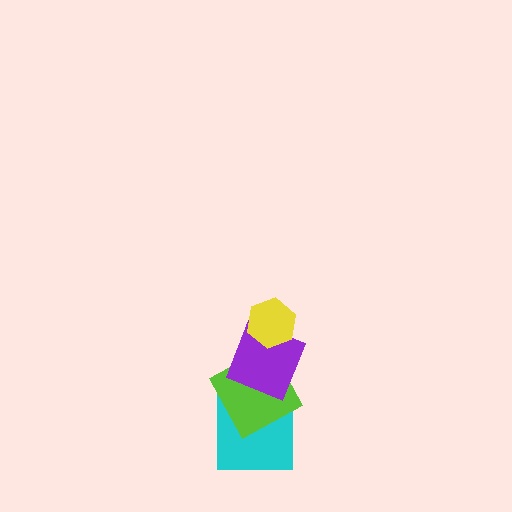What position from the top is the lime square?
The lime square is 3rd from the top.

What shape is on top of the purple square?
The yellow hexagon is on top of the purple square.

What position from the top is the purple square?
The purple square is 2nd from the top.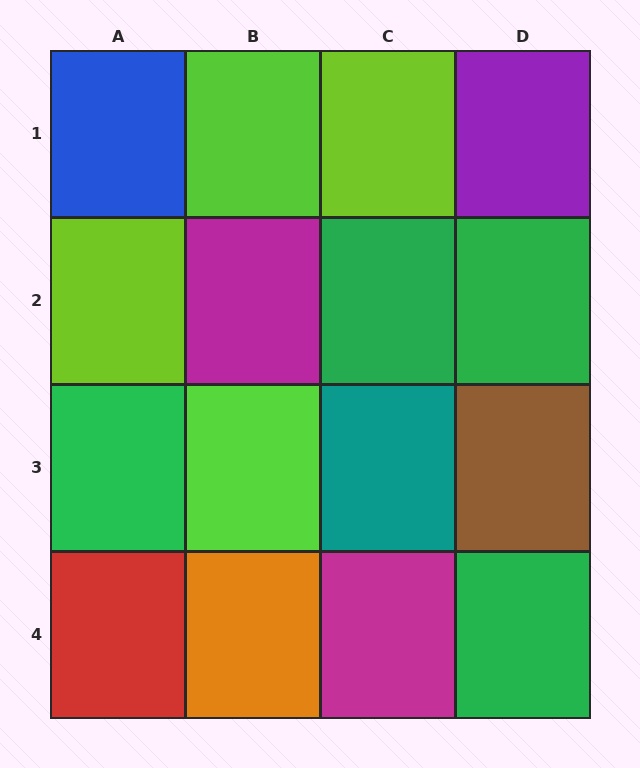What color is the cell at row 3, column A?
Green.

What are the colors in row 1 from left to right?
Blue, lime, lime, purple.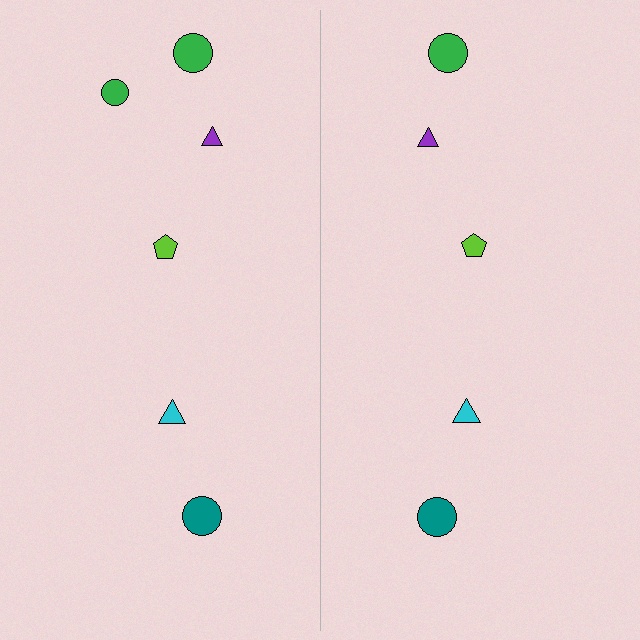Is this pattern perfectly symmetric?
No, the pattern is not perfectly symmetric. A green circle is missing from the right side.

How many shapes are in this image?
There are 11 shapes in this image.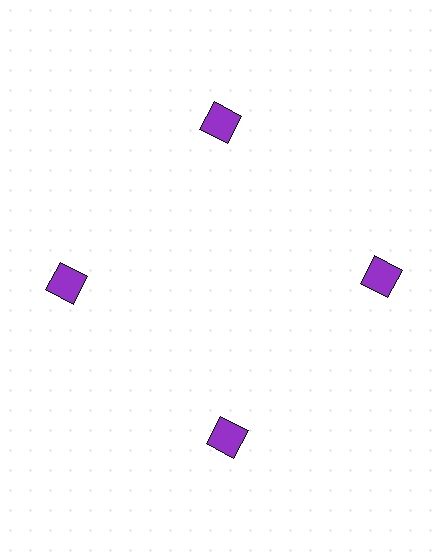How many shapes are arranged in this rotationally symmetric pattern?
There are 4 shapes, arranged in 4 groups of 1.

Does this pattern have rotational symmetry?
Yes, this pattern has 4-fold rotational symmetry. It looks the same after rotating 90 degrees around the center.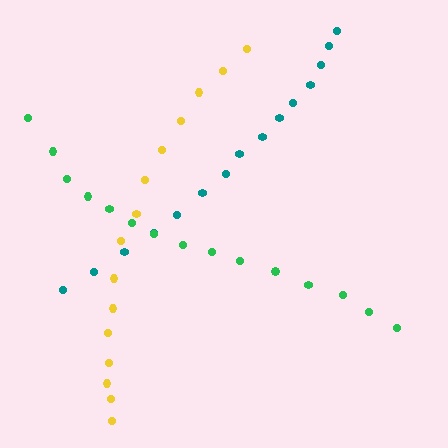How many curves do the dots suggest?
There are 3 distinct paths.